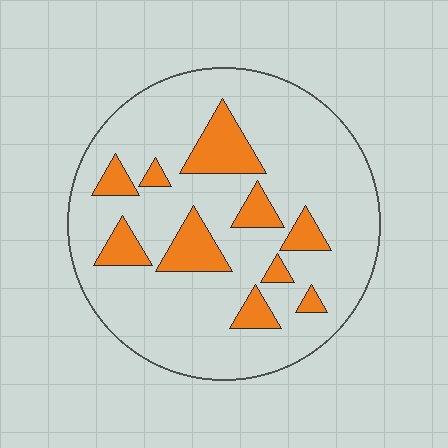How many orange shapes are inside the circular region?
10.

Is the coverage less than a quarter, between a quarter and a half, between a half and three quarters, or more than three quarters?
Less than a quarter.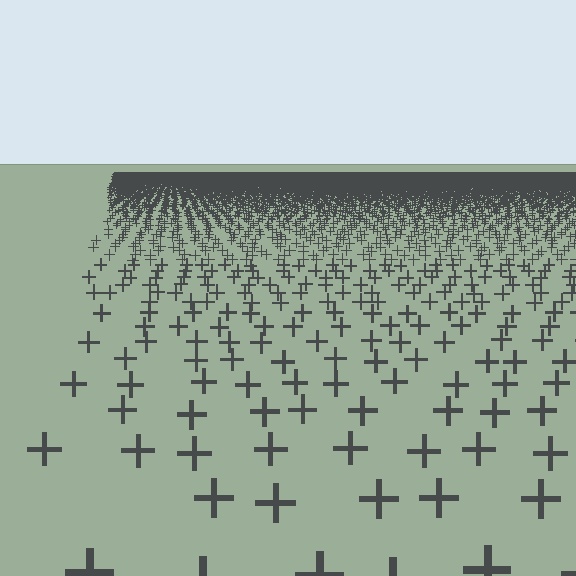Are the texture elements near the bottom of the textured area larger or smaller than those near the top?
Larger. Near the bottom, elements are closer to the viewer and appear at a bigger on-screen size.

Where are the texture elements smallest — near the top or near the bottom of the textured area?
Near the top.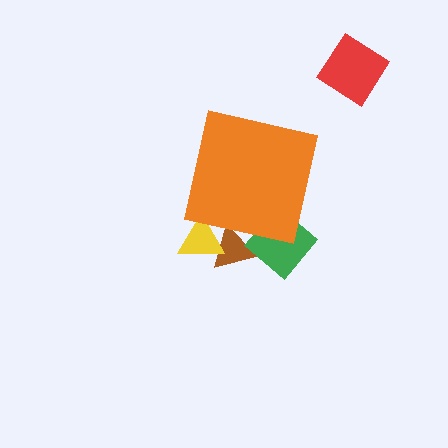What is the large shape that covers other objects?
An orange square.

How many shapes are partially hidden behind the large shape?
3 shapes are partially hidden.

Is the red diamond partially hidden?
No, the red diamond is fully visible.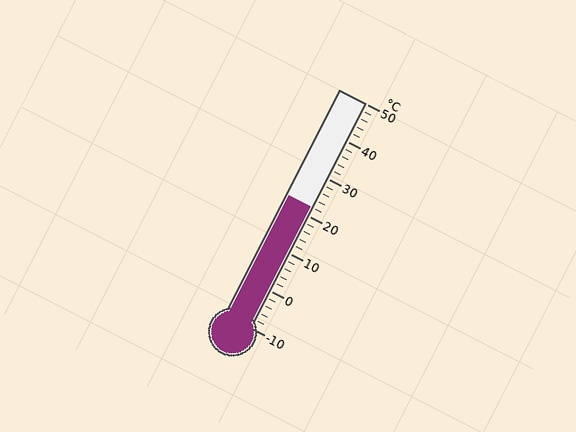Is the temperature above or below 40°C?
The temperature is below 40°C.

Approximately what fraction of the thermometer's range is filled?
The thermometer is filled to approximately 55% of its range.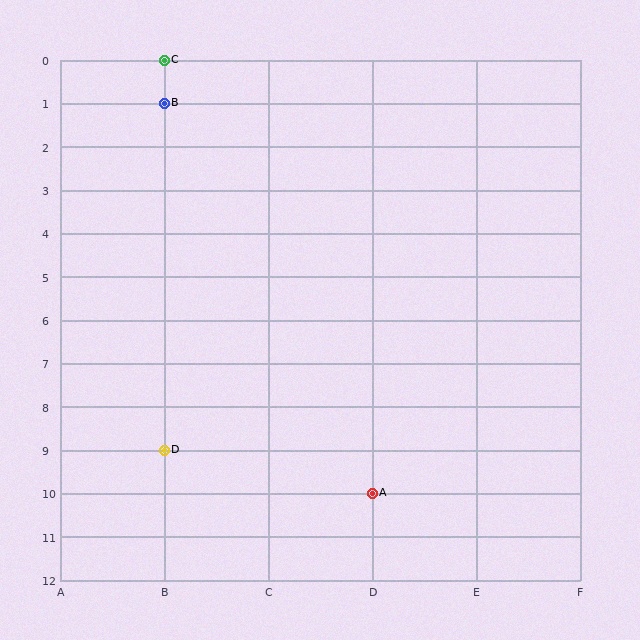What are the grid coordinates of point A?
Point A is at grid coordinates (D, 10).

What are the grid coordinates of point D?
Point D is at grid coordinates (B, 9).